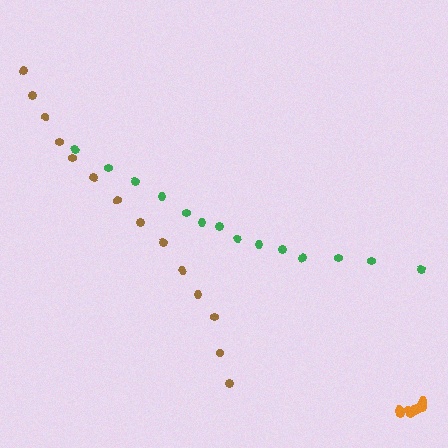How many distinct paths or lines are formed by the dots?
There are 3 distinct paths.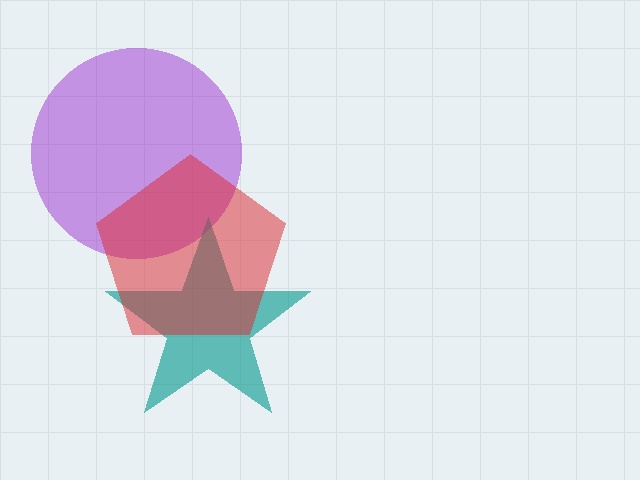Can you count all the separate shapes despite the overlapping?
Yes, there are 3 separate shapes.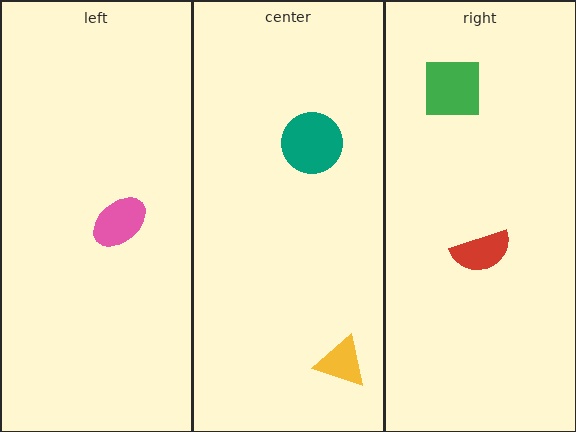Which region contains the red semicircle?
The right region.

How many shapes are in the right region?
2.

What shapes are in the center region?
The yellow triangle, the teal circle.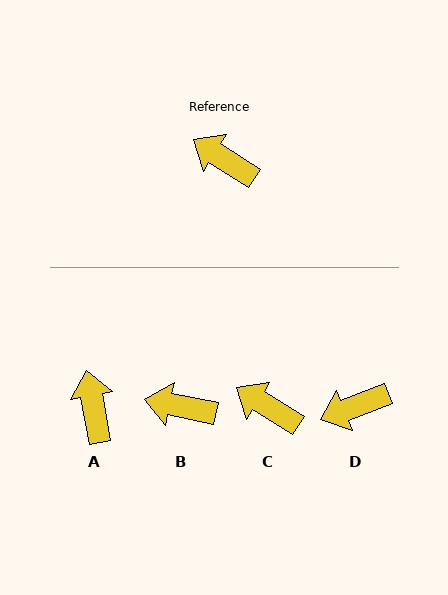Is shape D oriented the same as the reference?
No, it is off by about 53 degrees.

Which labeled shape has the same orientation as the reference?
C.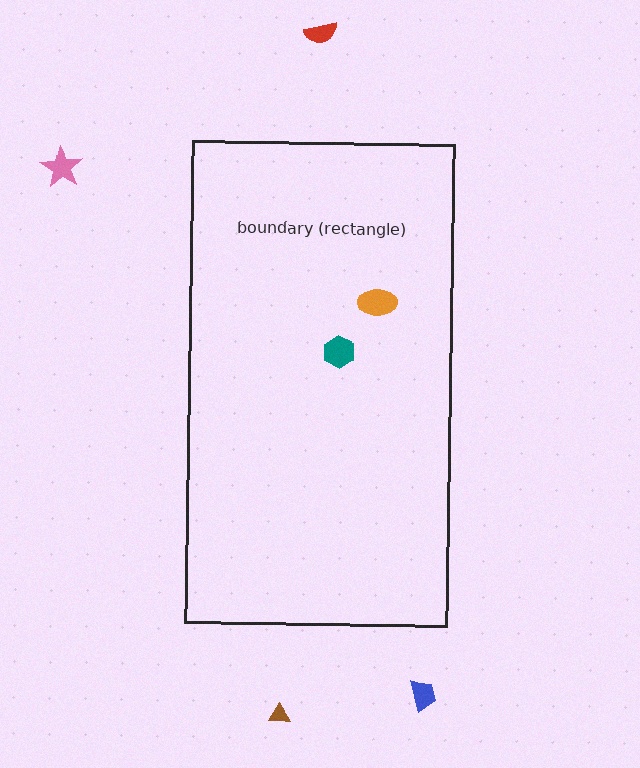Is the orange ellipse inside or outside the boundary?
Inside.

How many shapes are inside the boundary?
2 inside, 4 outside.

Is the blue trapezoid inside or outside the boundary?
Outside.